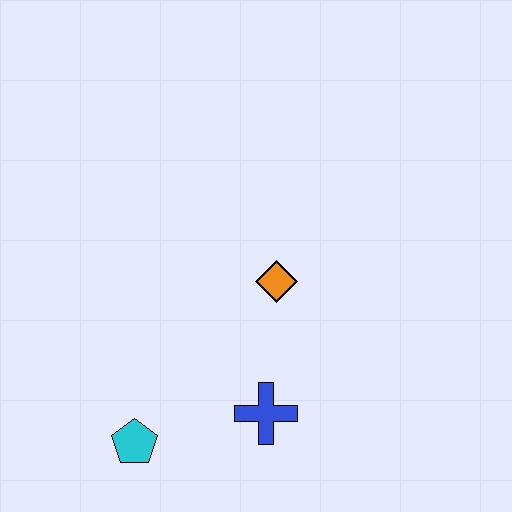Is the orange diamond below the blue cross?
No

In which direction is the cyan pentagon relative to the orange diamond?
The cyan pentagon is below the orange diamond.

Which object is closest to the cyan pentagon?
The blue cross is closest to the cyan pentagon.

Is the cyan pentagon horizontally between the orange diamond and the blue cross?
No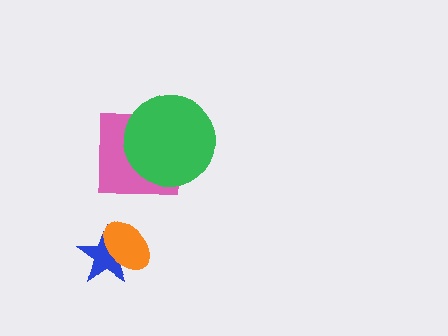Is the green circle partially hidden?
No, no other shape covers it.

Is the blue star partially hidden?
Yes, it is partially covered by another shape.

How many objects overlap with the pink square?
1 object overlaps with the pink square.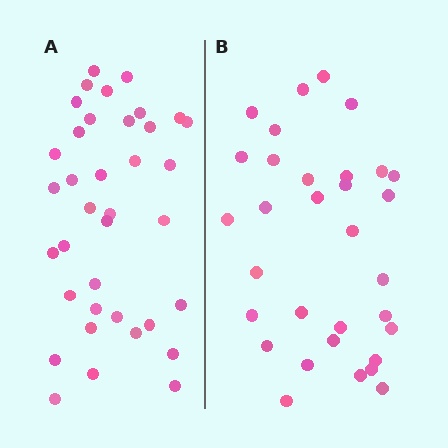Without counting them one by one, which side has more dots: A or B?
Region A (the left region) has more dots.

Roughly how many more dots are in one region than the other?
Region A has about 5 more dots than region B.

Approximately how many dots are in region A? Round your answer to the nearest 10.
About 40 dots. (The exact count is 37, which rounds to 40.)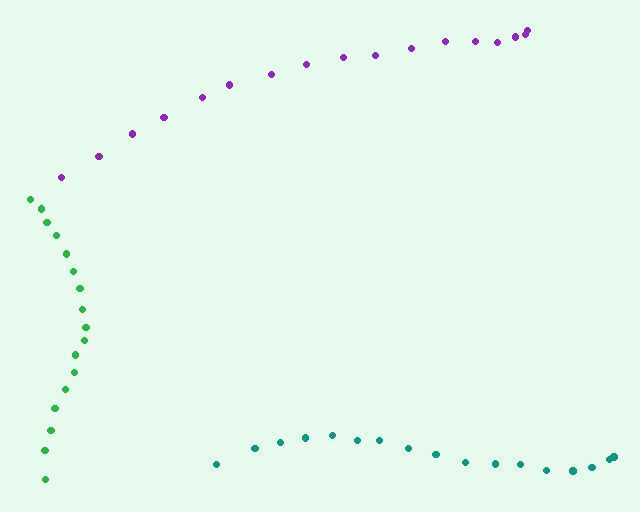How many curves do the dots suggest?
There are 3 distinct paths.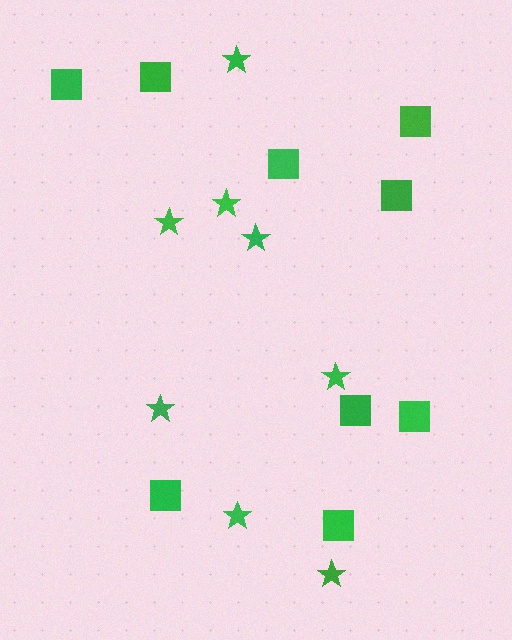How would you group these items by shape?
There are 2 groups: one group of squares (9) and one group of stars (8).